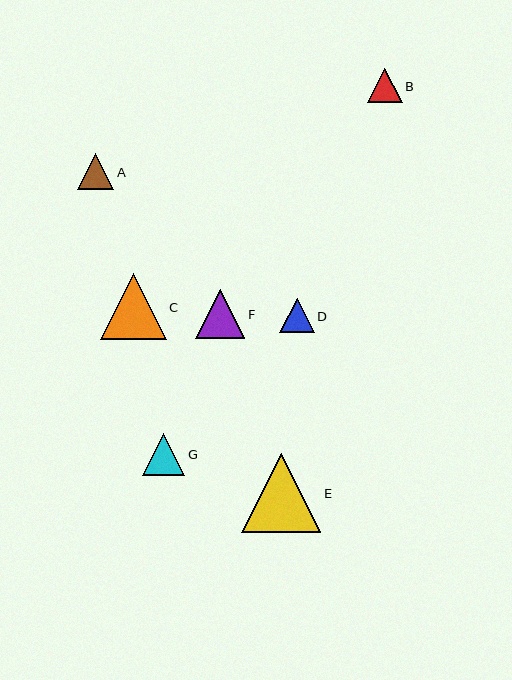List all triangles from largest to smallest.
From largest to smallest: E, C, F, G, A, D, B.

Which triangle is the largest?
Triangle E is the largest with a size of approximately 80 pixels.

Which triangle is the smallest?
Triangle B is the smallest with a size of approximately 34 pixels.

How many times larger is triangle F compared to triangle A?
Triangle F is approximately 1.4 times the size of triangle A.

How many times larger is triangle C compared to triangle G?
Triangle C is approximately 1.6 times the size of triangle G.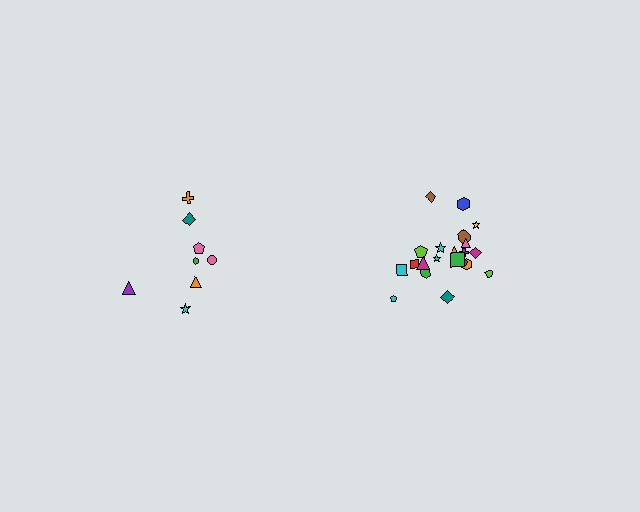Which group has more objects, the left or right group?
The right group.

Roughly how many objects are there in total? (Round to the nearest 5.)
Roughly 30 objects in total.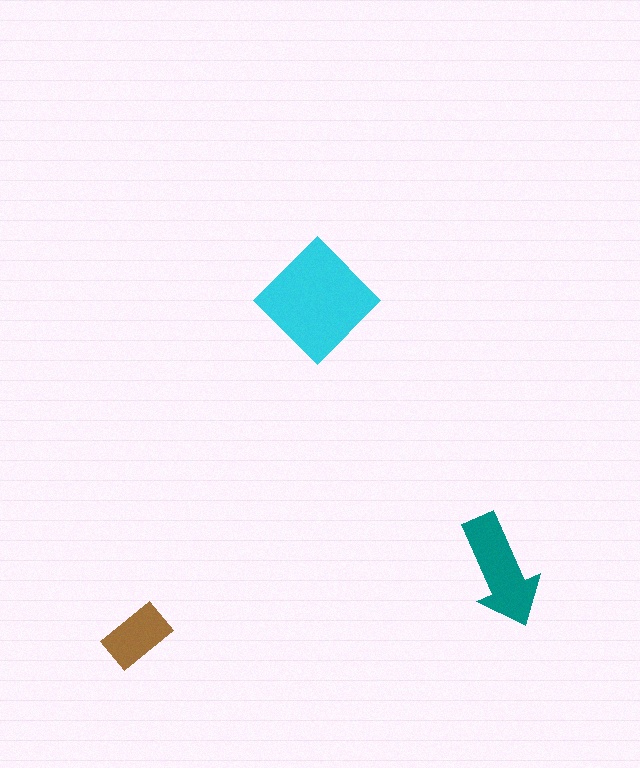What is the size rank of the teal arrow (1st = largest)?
2nd.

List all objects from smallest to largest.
The brown rectangle, the teal arrow, the cyan diamond.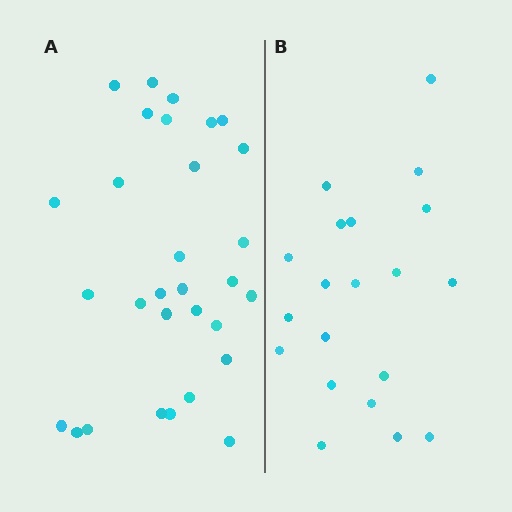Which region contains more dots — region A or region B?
Region A (the left region) has more dots.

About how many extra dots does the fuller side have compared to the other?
Region A has roughly 10 or so more dots than region B.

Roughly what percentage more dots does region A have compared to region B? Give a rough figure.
About 50% more.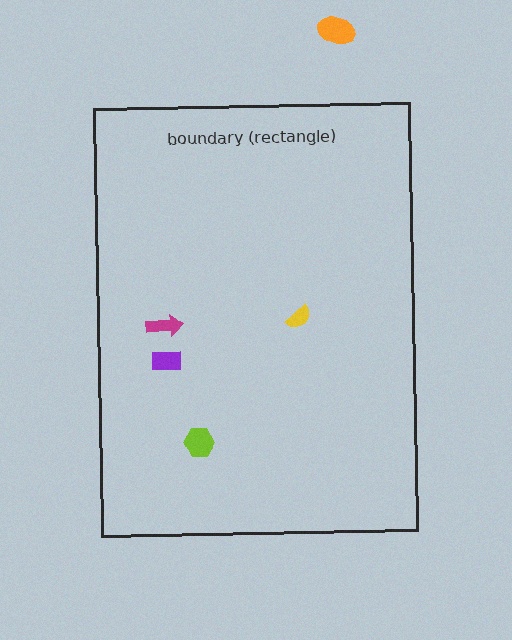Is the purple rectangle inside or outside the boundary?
Inside.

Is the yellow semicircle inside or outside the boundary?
Inside.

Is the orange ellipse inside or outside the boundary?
Outside.